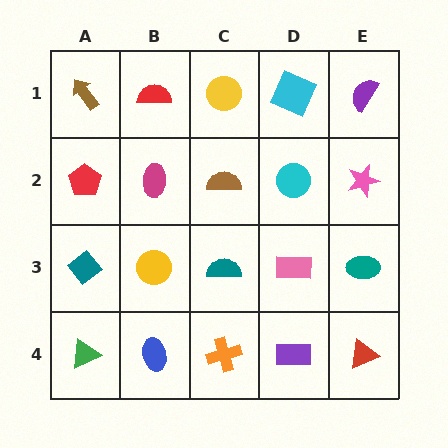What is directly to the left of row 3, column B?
A teal diamond.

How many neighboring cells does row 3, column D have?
4.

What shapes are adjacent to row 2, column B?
A red semicircle (row 1, column B), a yellow circle (row 3, column B), a red pentagon (row 2, column A), a brown semicircle (row 2, column C).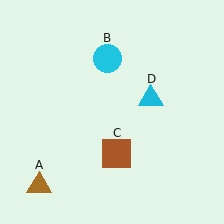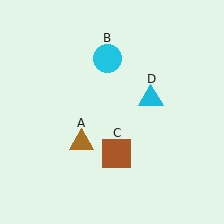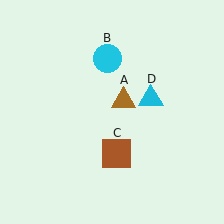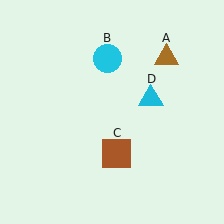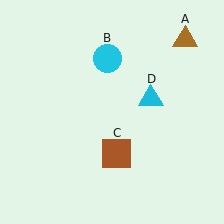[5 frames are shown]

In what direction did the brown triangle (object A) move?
The brown triangle (object A) moved up and to the right.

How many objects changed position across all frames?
1 object changed position: brown triangle (object A).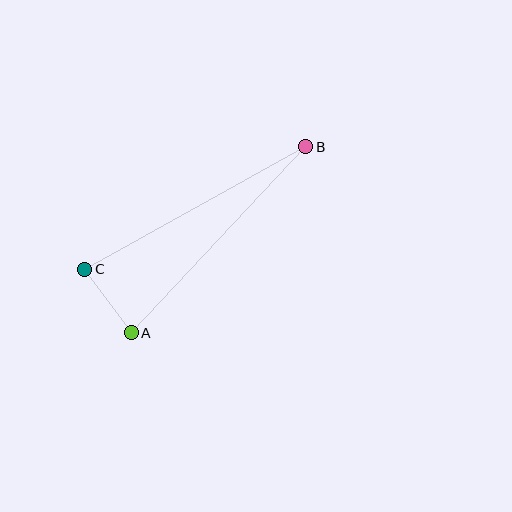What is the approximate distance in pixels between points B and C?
The distance between B and C is approximately 253 pixels.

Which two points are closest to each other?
Points A and C are closest to each other.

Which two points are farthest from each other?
Points A and B are farthest from each other.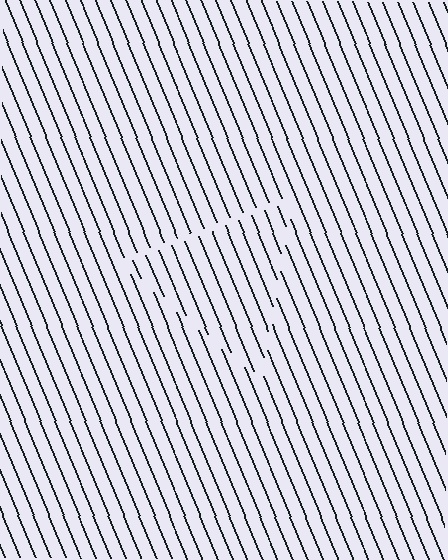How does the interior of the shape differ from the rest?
The interior of the shape contains the same grating, shifted by half a period — the contour is defined by the phase discontinuity where line-ends from the inner and outer gratings abut.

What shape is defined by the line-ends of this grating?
An illusory triangle. The interior of the shape contains the same grating, shifted by half a period — the contour is defined by the phase discontinuity where line-ends from the inner and outer gratings abut.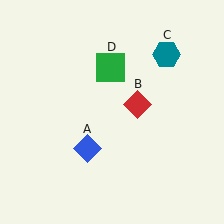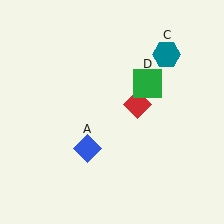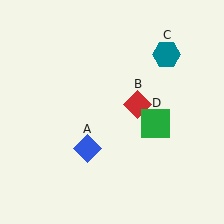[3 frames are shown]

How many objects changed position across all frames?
1 object changed position: green square (object D).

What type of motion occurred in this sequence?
The green square (object D) rotated clockwise around the center of the scene.